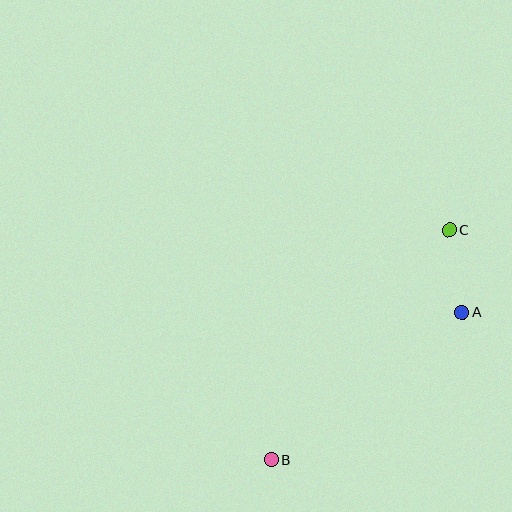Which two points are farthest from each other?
Points B and C are farthest from each other.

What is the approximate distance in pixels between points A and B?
The distance between A and B is approximately 241 pixels.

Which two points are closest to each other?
Points A and C are closest to each other.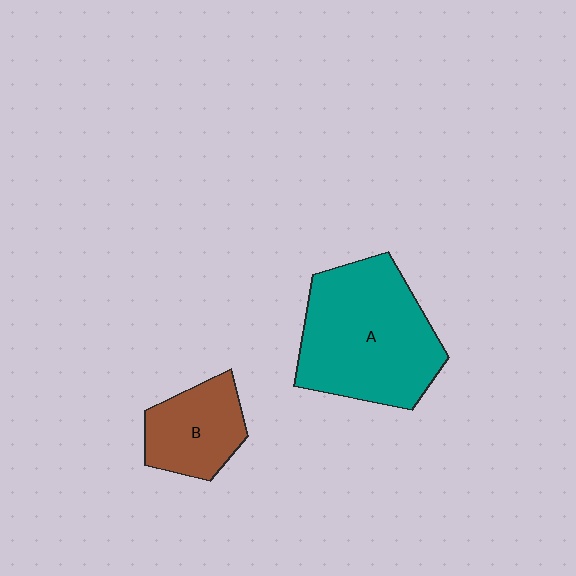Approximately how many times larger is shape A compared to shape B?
Approximately 2.1 times.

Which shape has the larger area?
Shape A (teal).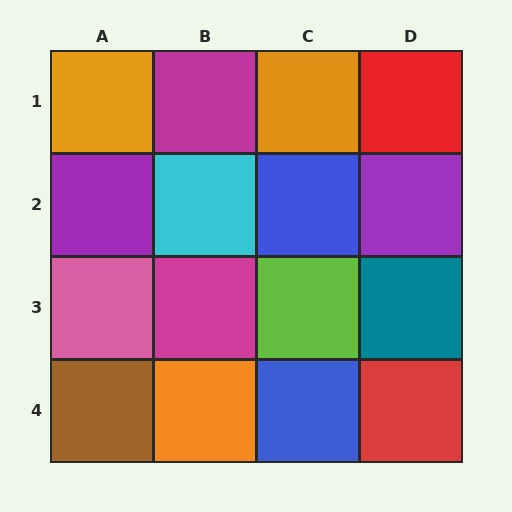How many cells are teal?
1 cell is teal.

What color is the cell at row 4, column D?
Red.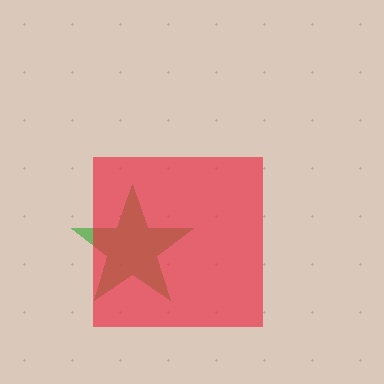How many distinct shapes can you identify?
There are 2 distinct shapes: a green star, a red square.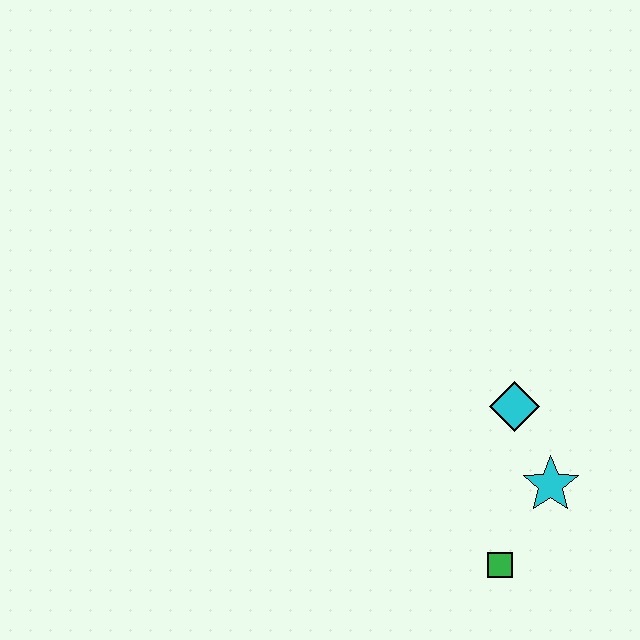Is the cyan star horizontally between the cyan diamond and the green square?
No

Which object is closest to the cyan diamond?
The cyan star is closest to the cyan diamond.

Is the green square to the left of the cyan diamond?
Yes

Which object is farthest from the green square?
The cyan diamond is farthest from the green square.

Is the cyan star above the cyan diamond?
No